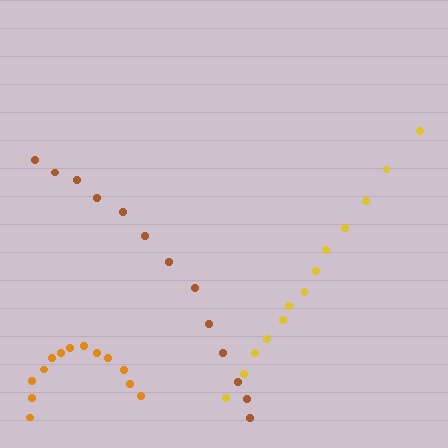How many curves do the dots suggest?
There are 3 distinct paths.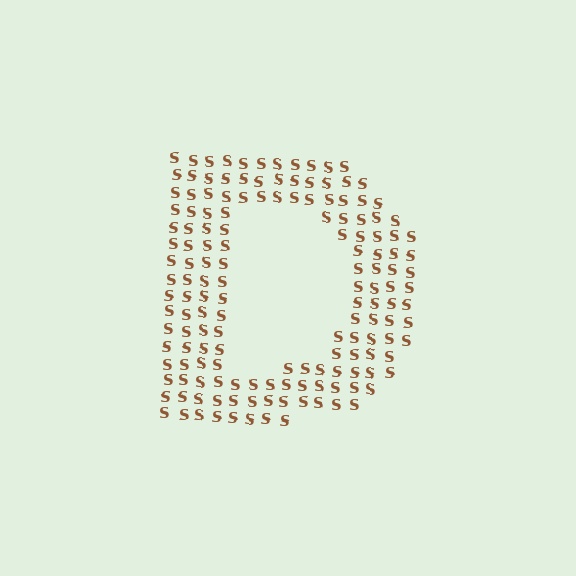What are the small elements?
The small elements are letter S's.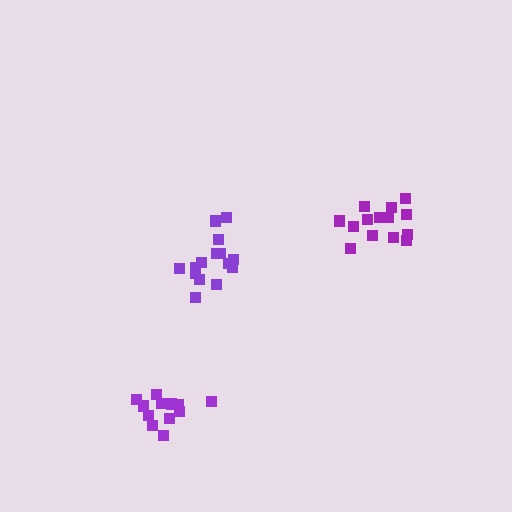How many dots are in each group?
Group 1: 15 dots, Group 2: 14 dots, Group 3: 13 dots (42 total).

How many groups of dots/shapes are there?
There are 3 groups.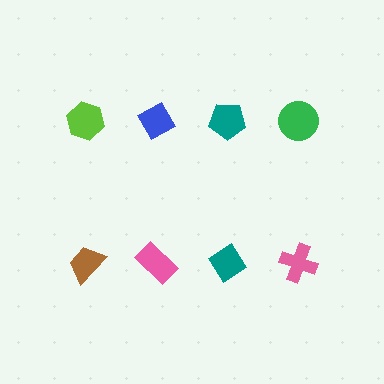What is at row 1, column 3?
A teal pentagon.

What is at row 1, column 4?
A green circle.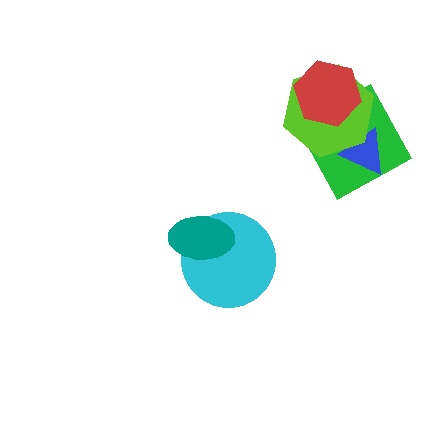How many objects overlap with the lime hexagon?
3 objects overlap with the lime hexagon.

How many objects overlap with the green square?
3 objects overlap with the green square.